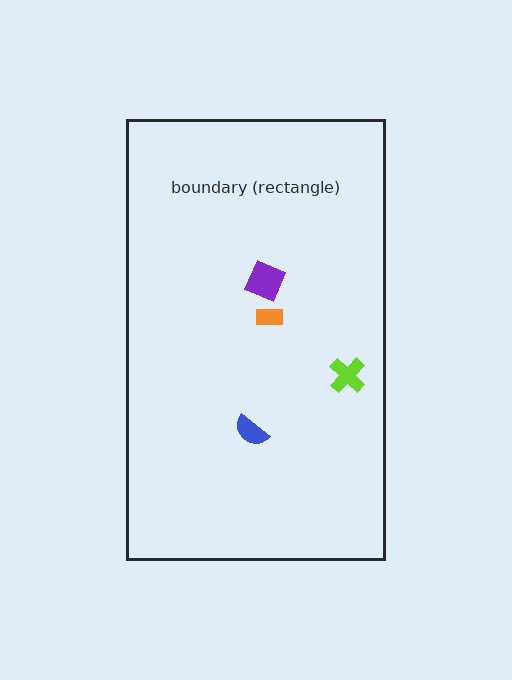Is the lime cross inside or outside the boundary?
Inside.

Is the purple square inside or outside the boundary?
Inside.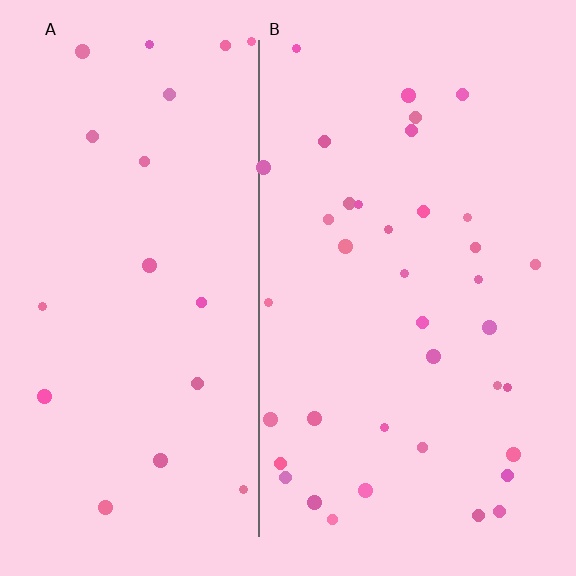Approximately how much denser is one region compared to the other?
Approximately 1.9× — region B over region A.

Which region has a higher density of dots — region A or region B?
B (the right).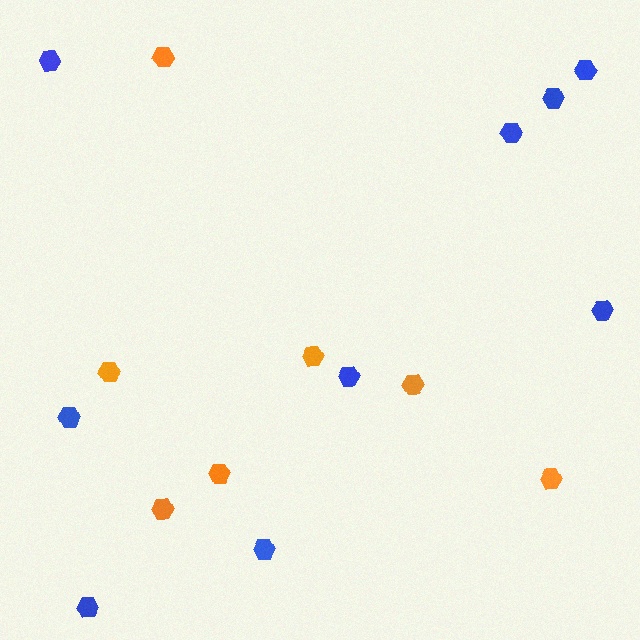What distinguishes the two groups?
There are 2 groups: one group of blue hexagons (9) and one group of orange hexagons (7).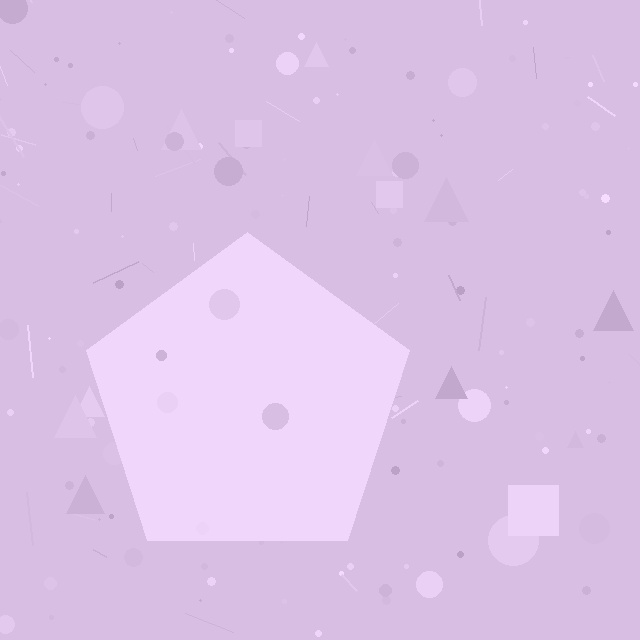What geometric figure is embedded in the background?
A pentagon is embedded in the background.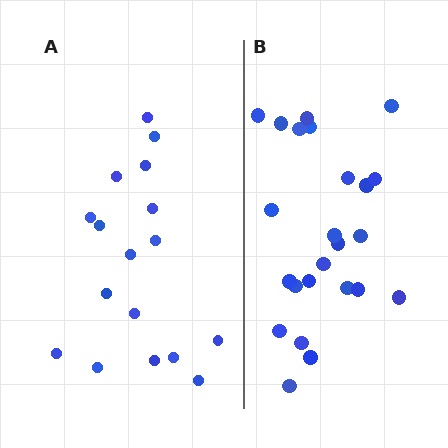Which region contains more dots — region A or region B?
Region B (the right region) has more dots.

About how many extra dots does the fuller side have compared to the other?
Region B has roughly 8 or so more dots than region A.